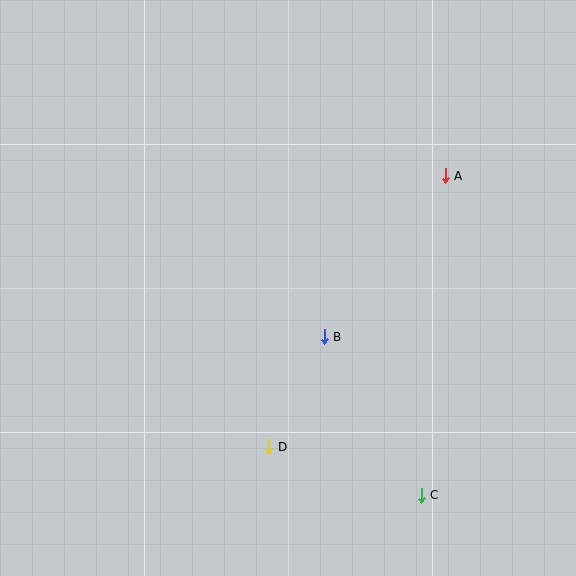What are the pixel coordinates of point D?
Point D is at (269, 447).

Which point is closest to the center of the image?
Point B at (324, 337) is closest to the center.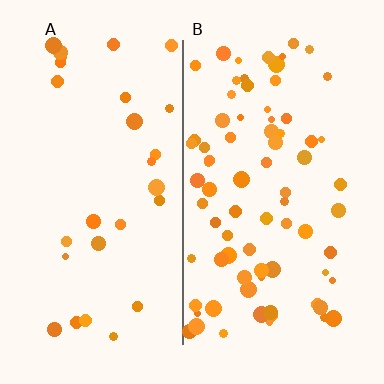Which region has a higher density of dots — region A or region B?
B (the right).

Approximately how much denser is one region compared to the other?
Approximately 2.7× — region B over region A.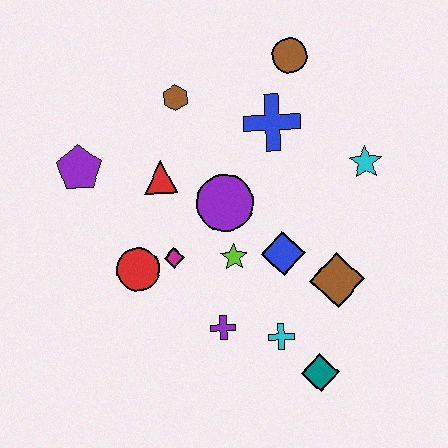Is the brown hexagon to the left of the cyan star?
Yes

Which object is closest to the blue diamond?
The lime star is closest to the blue diamond.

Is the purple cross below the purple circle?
Yes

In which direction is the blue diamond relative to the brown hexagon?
The blue diamond is below the brown hexagon.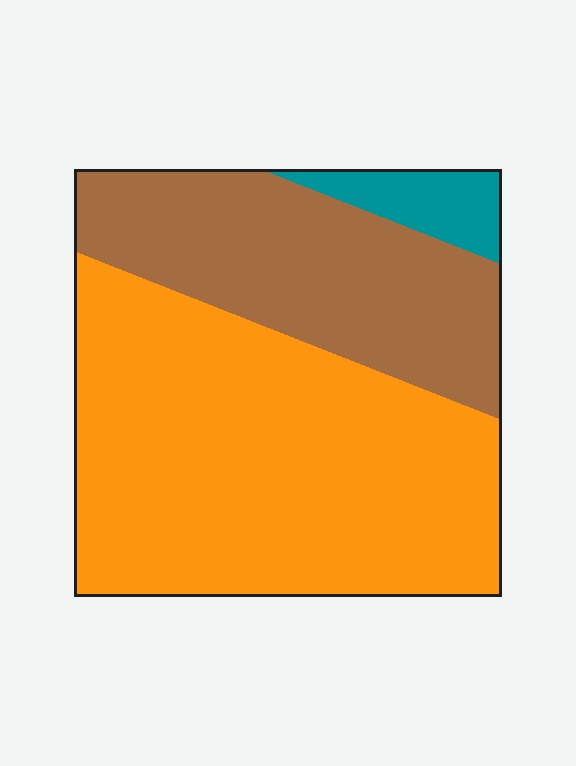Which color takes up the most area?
Orange, at roughly 60%.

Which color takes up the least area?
Teal, at roughly 5%.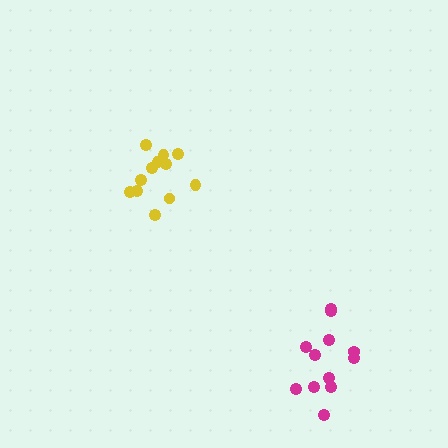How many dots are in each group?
Group 1: 12 dots, Group 2: 12 dots (24 total).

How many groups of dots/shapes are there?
There are 2 groups.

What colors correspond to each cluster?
The clusters are colored: yellow, magenta.